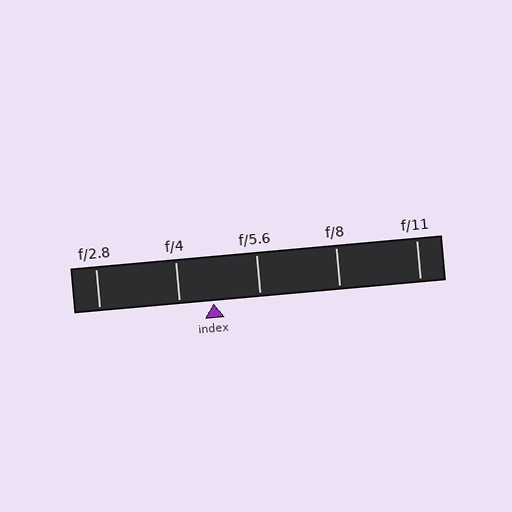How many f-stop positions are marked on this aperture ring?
There are 5 f-stop positions marked.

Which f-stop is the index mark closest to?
The index mark is closest to f/4.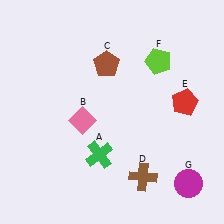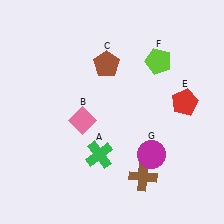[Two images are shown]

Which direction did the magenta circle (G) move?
The magenta circle (G) moved left.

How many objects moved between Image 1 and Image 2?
1 object moved between the two images.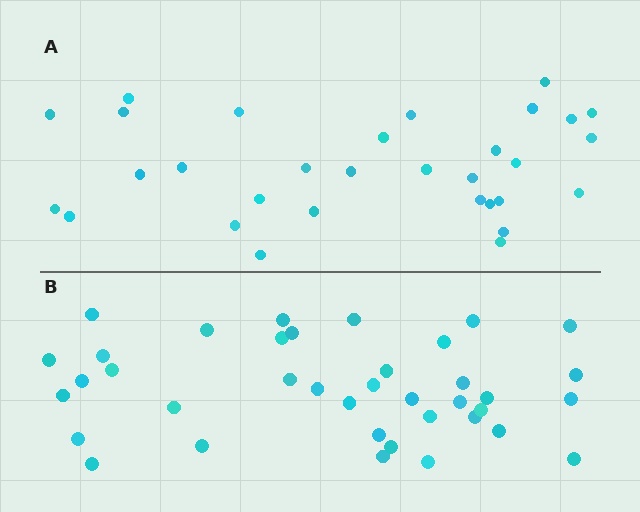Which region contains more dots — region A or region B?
Region B (the bottom region) has more dots.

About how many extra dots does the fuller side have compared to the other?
Region B has roughly 8 or so more dots than region A.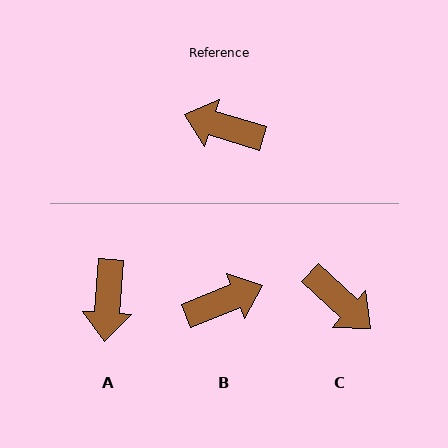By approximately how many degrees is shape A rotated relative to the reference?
Approximately 103 degrees counter-clockwise.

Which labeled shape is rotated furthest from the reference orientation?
C, about 155 degrees away.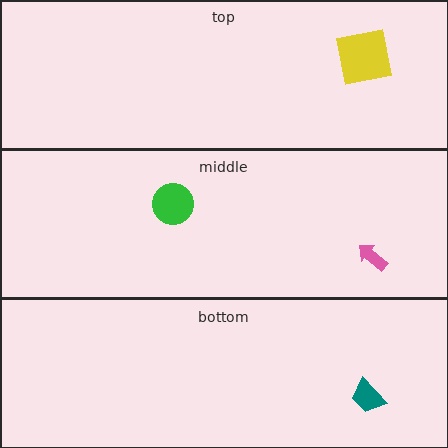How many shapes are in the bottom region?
1.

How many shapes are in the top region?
1.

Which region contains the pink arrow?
The middle region.